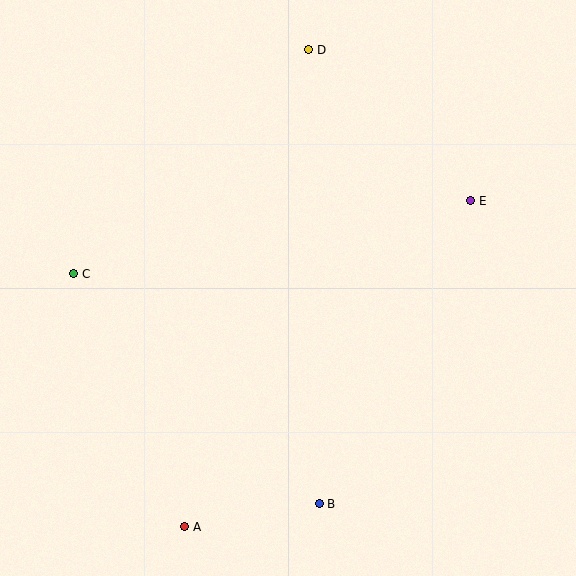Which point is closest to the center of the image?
Point E at (471, 201) is closest to the center.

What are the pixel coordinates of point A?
Point A is at (185, 527).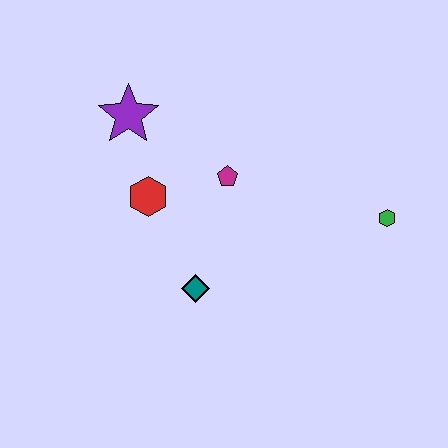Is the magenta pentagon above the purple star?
No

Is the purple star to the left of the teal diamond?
Yes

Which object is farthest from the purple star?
The green hexagon is farthest from the purple star.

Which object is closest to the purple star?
The red hexagon is closest to the purple star.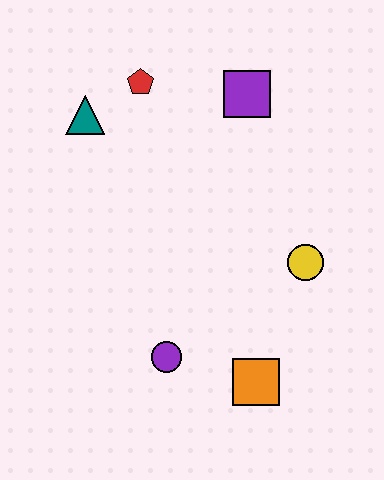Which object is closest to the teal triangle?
The red pentagon is closest to the teal triangle.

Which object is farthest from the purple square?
The orange square is farthest from the purple square.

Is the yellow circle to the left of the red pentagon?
No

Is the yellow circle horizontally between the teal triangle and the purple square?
No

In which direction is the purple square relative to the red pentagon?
The purple square is to the right of the red pentagon.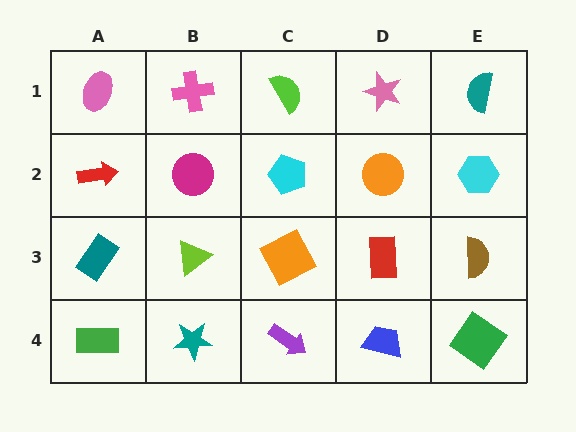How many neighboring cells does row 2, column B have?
4.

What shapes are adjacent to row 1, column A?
A red arrow (row 2, column A), a pink cross (row 1, column B).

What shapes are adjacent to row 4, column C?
An orange square (row 3, column C), a teal star (row 4, column B), a blue trapezoid (row 4, column D).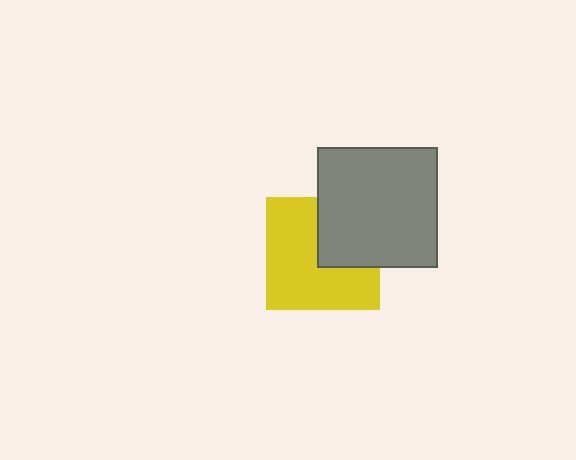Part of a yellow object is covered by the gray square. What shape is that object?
It is a square.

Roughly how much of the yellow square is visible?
Most of it is visible (roughly 66%).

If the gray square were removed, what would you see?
You would see the complete yellow square.